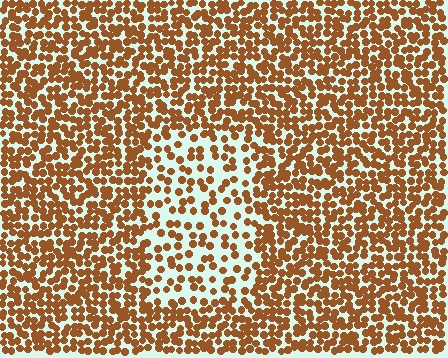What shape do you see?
I see a rectangle.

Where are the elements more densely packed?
The elements are more densely packed outside the rectangle boundary.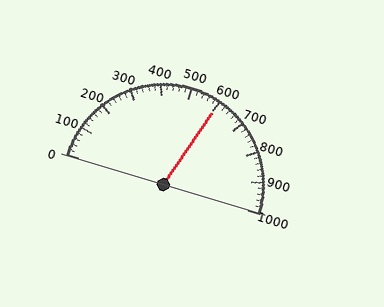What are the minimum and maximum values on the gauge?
The gauge ranges from 0 to 1000.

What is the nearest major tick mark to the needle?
The nearest major tick mark is 600.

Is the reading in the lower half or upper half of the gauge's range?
The reading is in the upper half of the range (0 to 1000).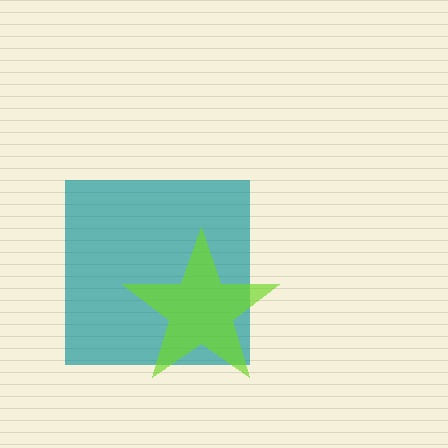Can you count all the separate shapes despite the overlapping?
Yes, there are 2 separate shapes.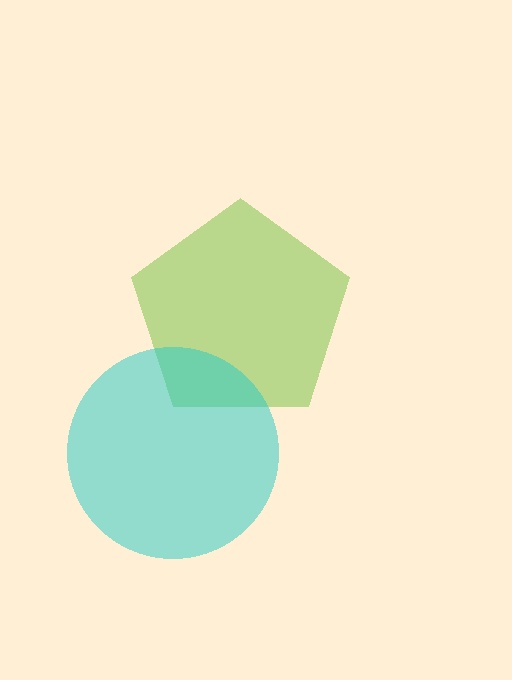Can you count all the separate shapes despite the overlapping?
Yes, there are 2 separate shapes.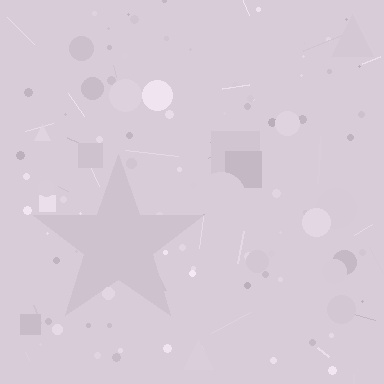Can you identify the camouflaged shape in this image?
The camouflaged shape is a star.